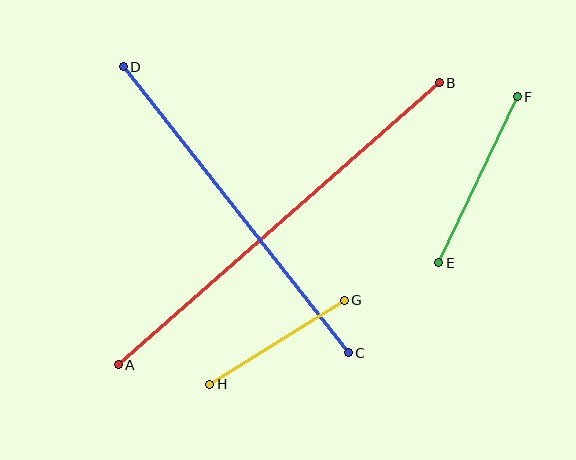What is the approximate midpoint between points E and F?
The midpoint is at approximately (478, 180) pixels.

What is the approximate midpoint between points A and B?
The midpoint is at approximately (279, 224) pixels.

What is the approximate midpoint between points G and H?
The midpoint is at approximately (277, 342) pixels.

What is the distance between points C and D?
The distance is approximately 364 pixels.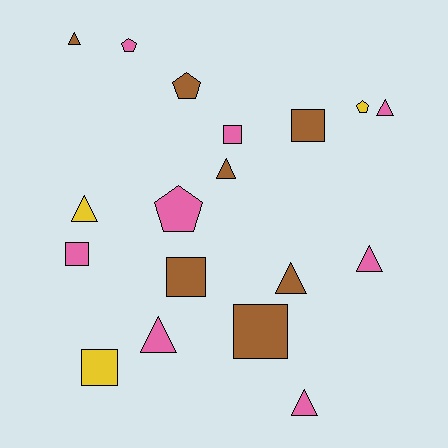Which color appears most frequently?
Pink, with 8 objects.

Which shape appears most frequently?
Triangle, with 8 objects.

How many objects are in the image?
There are 18 objects.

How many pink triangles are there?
There are 4 pink triangles.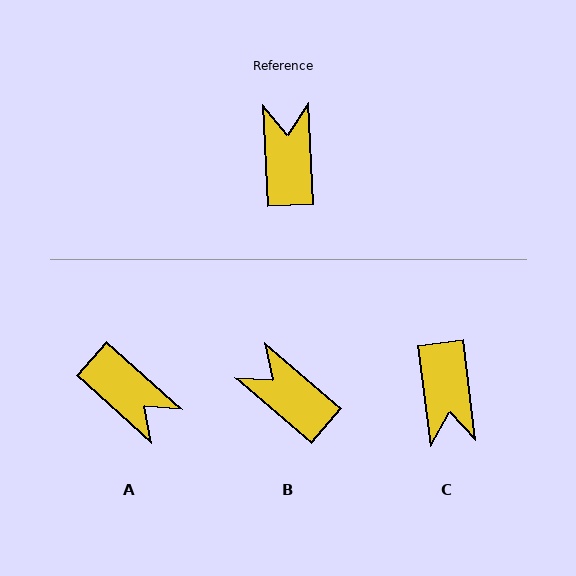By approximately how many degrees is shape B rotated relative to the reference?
Approximately 47 degrees counter-clockwise.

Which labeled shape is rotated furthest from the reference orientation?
C, about 176 degrees away.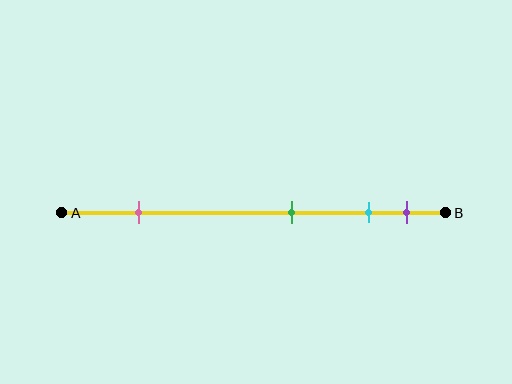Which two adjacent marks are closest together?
The cyan and purple marks are the closest adjacent pair.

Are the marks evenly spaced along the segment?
No, the marks are not evenly spaced.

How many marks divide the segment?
There are 4 marks dividing the segment.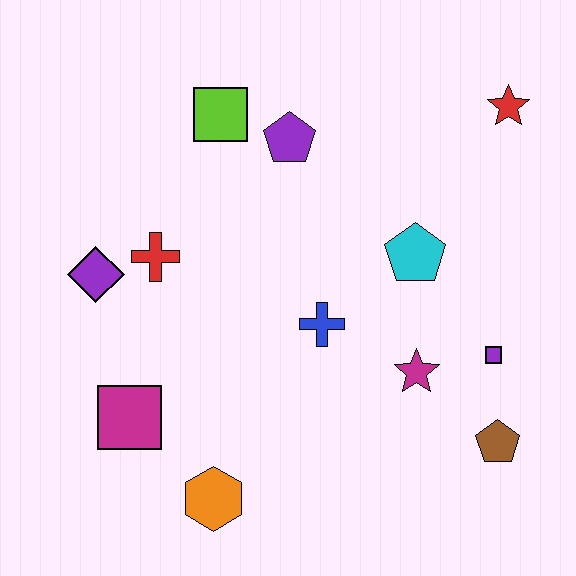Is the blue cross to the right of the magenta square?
Yes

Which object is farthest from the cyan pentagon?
The magenta square is farthest from the cyan pentagon.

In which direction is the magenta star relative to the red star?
The magenta star is below the red star.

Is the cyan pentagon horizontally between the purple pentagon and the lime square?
No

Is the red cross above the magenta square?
Yes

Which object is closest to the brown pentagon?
The purple square is closest to the brown pentagon.